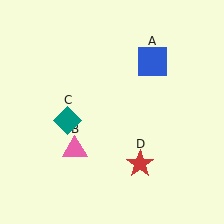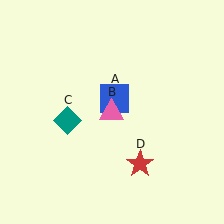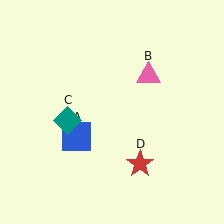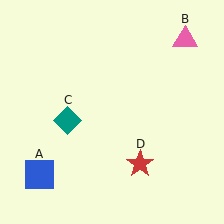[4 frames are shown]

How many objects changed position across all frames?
2 objects changed position: blue square (object A), pink triangle (object B).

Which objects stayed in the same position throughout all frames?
Teal diamond (object C) and red star (object D) remained stationary.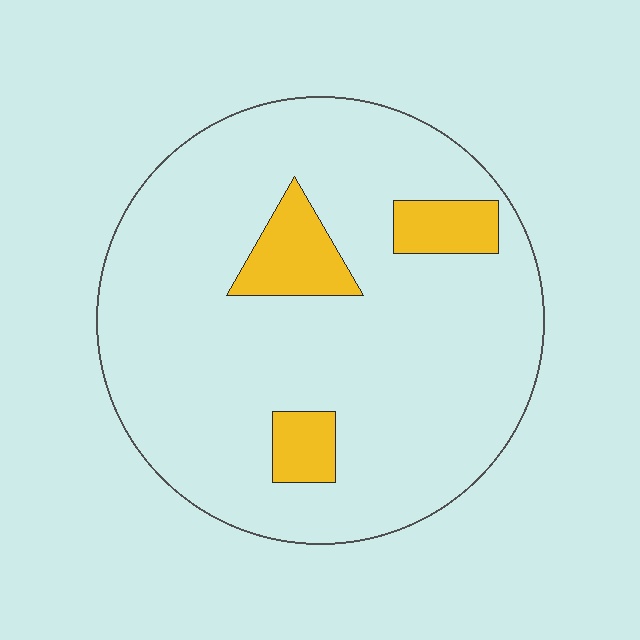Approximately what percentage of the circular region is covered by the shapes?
Approximately 10%.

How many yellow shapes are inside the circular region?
3.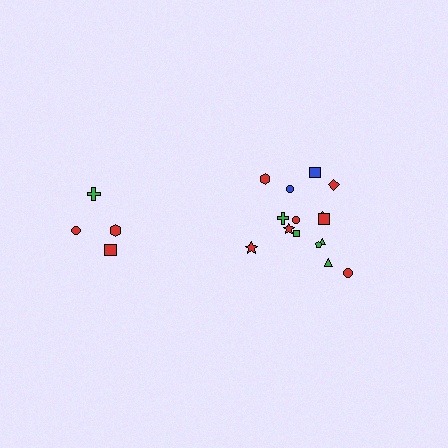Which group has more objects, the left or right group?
The right group.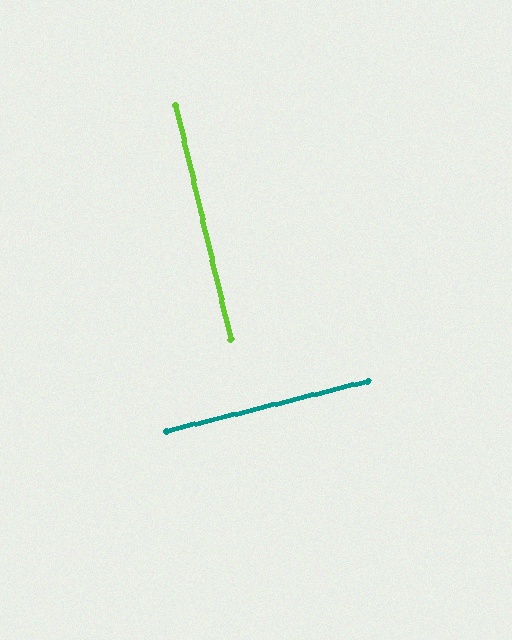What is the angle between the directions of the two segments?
Approximately 89 degrees.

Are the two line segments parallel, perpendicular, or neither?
Perpendicular — they meet at approximately 89°.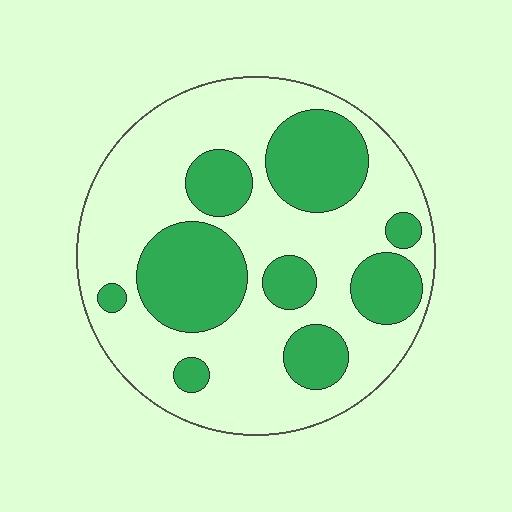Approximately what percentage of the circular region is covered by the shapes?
Approximately 35%.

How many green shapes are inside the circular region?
9.